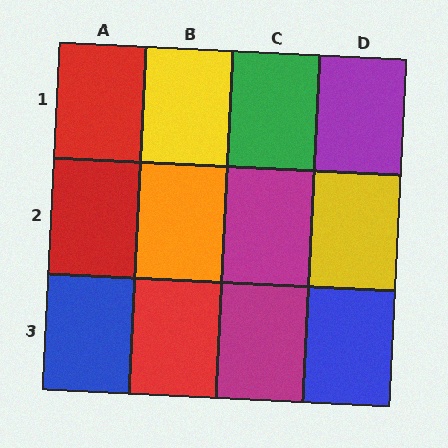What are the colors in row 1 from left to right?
Red, yellow, green, purple.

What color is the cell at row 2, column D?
Yellow.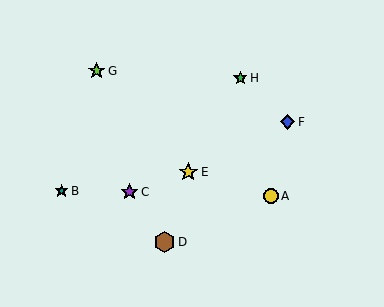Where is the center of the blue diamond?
The center of the blue diamond is at (288, 122).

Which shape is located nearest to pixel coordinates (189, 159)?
The yellow star (labeled E) at (188, 172) is nearest to that location.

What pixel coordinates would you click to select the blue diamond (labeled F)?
Click at (288, 122) to select the blue diamond F.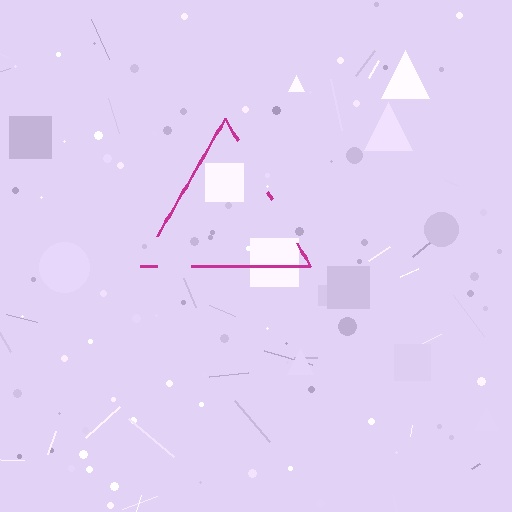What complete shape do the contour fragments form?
The contour fragments form a triangle.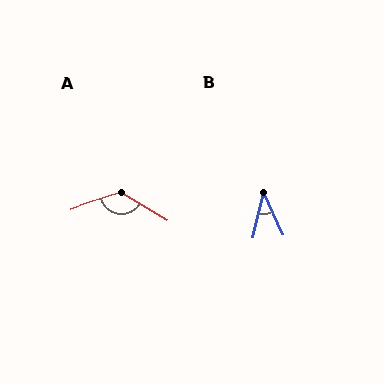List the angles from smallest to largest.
B (38°), A (131°).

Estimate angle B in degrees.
Approximately 38 degrees.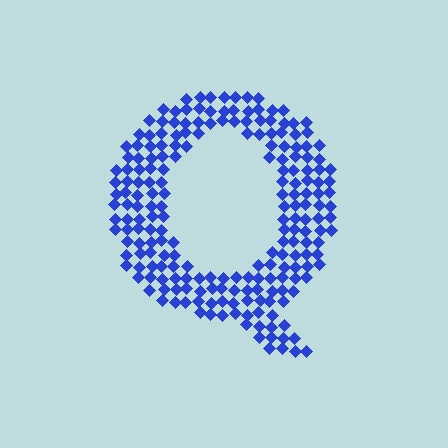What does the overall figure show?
The overall figure shows the letter Q.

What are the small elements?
The small elements are diamonds.